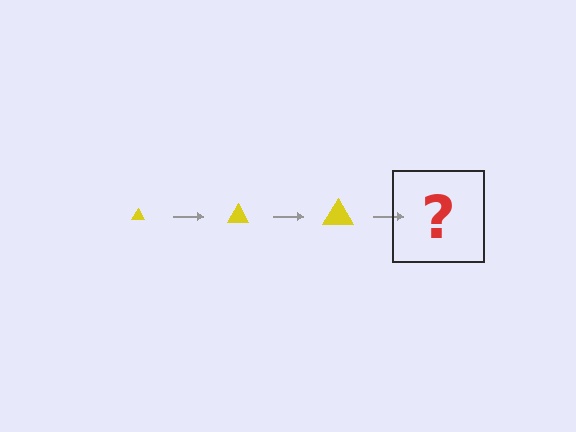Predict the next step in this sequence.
The next step is a yellow triangle, larger than the previous one.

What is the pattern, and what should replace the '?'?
The pattern is that the triangle gets progressively larger each step. The '?' should be a yellow triangle, larger than the previous one.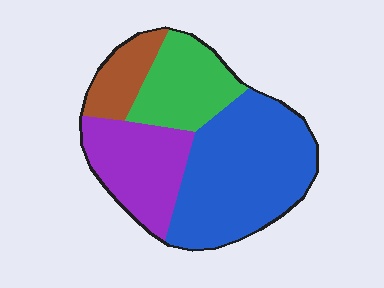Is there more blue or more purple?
Blue.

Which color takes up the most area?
Blue, at roughly 45%.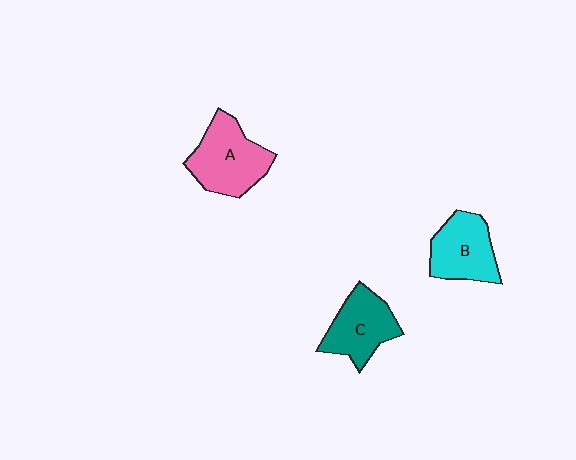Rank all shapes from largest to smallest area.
From largest to smallest: A (pink), B (cyan), C (teal).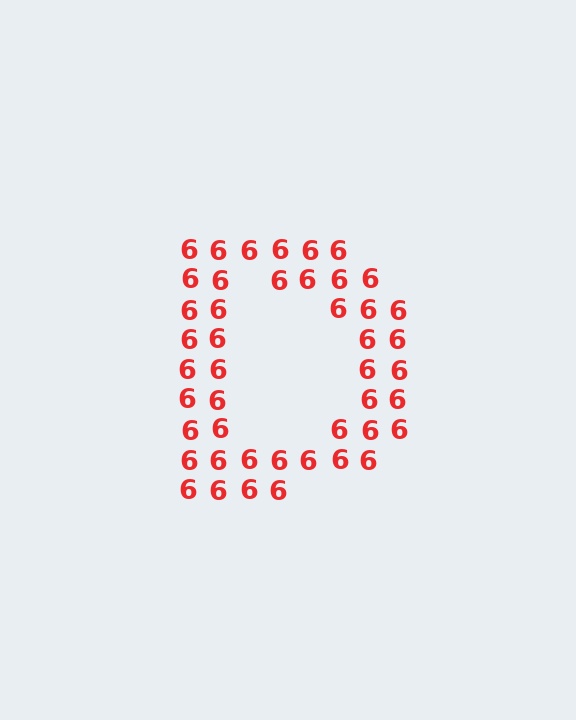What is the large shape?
The large shape is the letter D.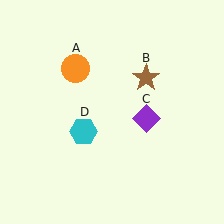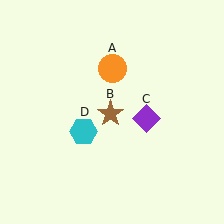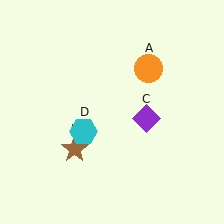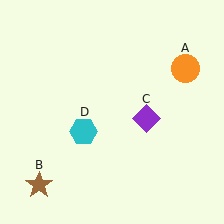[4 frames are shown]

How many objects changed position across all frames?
2 objects changed position: orange circle (object A), brown star (object B).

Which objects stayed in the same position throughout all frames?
Purple diamond (object C) and cyan hexagon (object D) remained stationary.